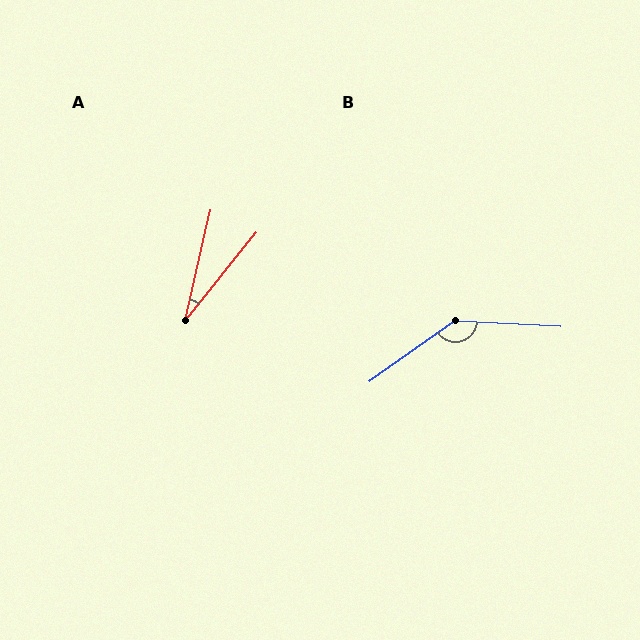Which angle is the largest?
B, at approximately 142 degrees.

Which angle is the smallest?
A, at approximately 26 degrees.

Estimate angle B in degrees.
Approximately 142 degrees.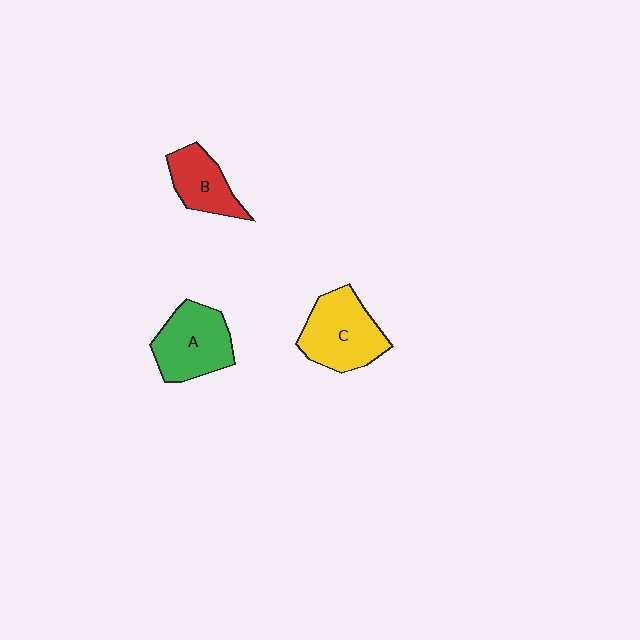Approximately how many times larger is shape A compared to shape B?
Approximately 1.4 times.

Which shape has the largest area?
Shape C (yellow).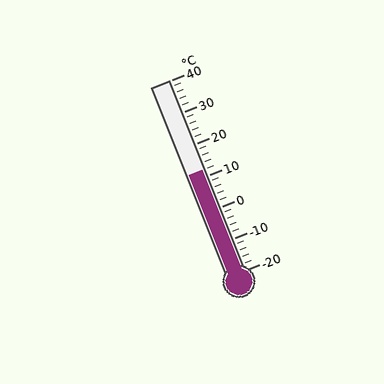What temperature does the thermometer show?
The thermometer shows approximately 12°C.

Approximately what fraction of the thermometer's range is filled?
The thermometer is filled to approximately 55% of its range.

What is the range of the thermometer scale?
The thermometer scale ranges from -20°C to 40°C.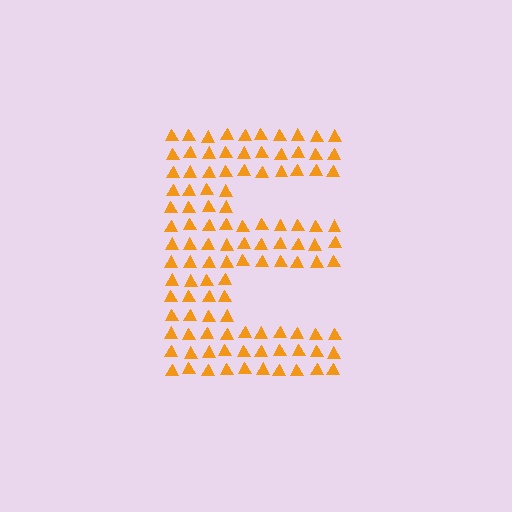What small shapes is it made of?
It is made of small triangles.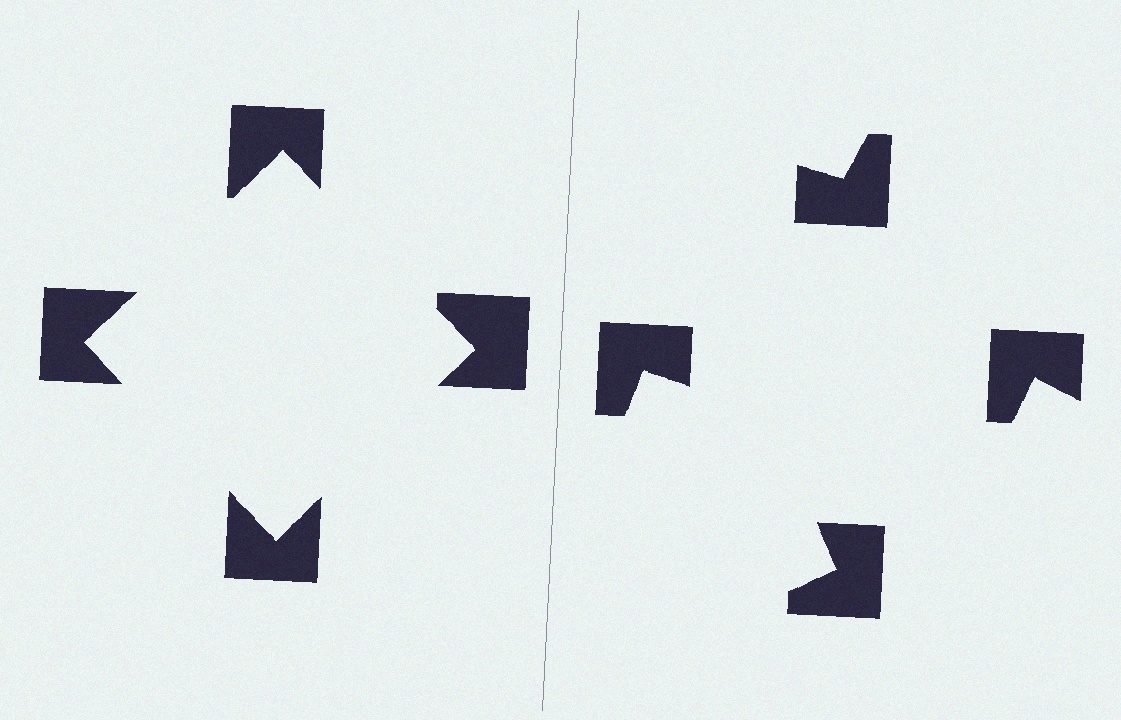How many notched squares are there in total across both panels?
8 — 4 on each side.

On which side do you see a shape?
An illusory square appears on the left side. On the right side the wedge cuts are rotated, so no coherent shape forms.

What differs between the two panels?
The notched squares are positioned identically on both sides; only the wedge orientations differ. On the left they align to a square; on the right they are misaligned.